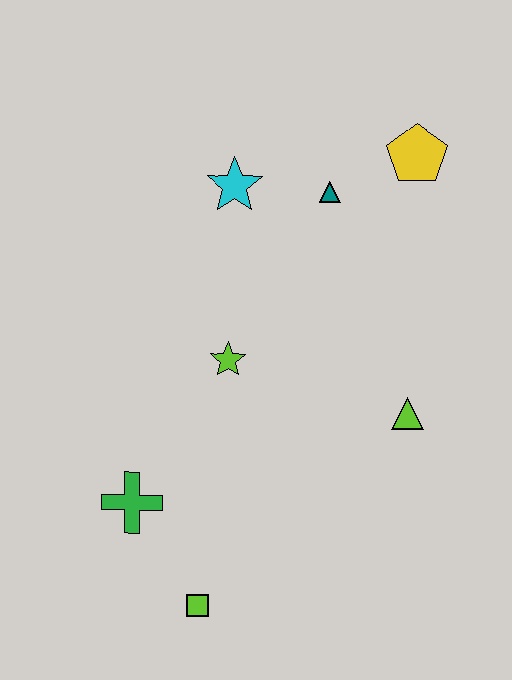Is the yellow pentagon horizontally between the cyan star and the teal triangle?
No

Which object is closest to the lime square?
The green cross is closest to the lime square.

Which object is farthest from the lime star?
The yellow pentagon is farthest from the lime star.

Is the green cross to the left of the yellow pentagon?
Yes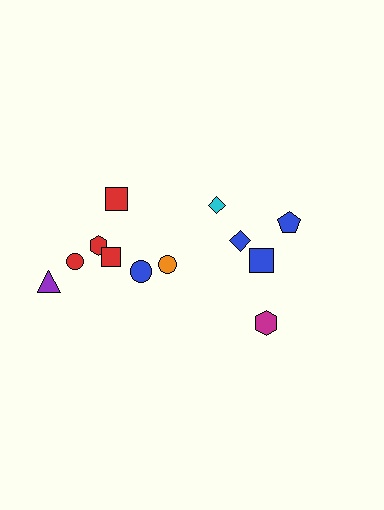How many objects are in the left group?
There are 7 objects.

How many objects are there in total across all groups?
There are 12 objects.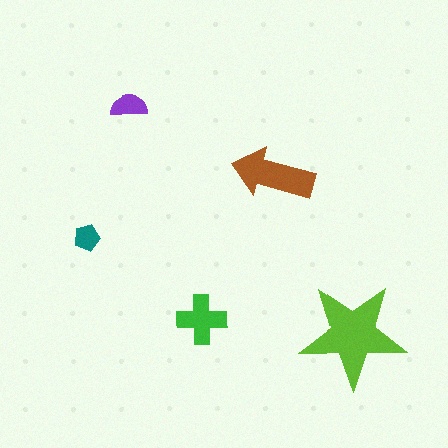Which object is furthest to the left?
The teal pentagon is leftmost.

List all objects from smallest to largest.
The teal pentagon, the purple semicircle, the green cross, the brown arrow, the lime star.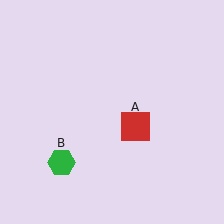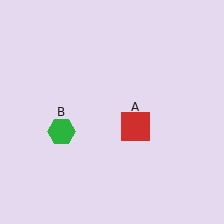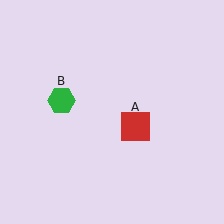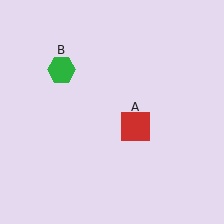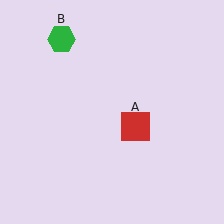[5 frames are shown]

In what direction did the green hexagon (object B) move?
The green hexagon (object B) moved up.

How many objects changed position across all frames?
1 object changed position: green hexagon (object B).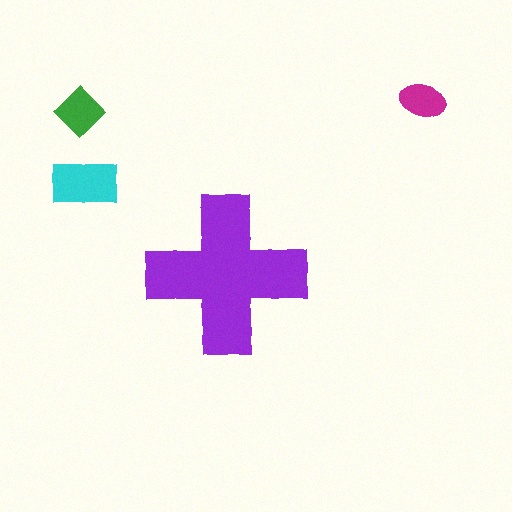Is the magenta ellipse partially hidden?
No, the magenta ellipse is fully visible.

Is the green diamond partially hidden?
No, the green diamond is fully visible.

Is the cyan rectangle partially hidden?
No, the cyan rectangle is fully visible.